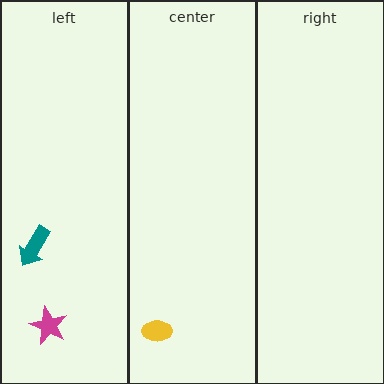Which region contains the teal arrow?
The left region.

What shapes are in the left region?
The magenta star, the teal arrow.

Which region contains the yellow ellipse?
The center region.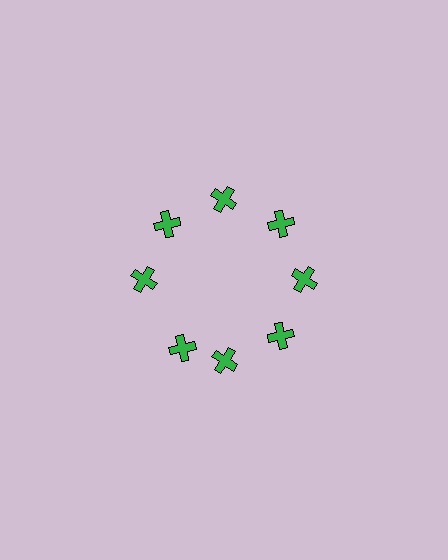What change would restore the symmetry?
The symmetry would be restored by rotating it back into even spacing with its neighbors so that all 8 crosses sit at equal angles and equal distance from the center.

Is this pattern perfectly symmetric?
No. The 8 green crosses are arranged in a ring, but one element near the 8 o'clock position is rotated out of alignment along the ring, breaking the 8-fold rotational symmetry.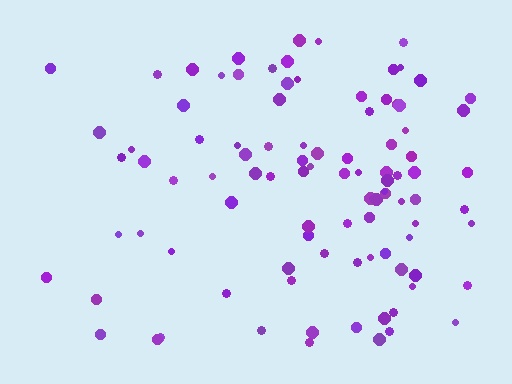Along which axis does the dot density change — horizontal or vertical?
Horizontal.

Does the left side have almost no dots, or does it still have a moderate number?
Still a moderate number, just noticeably fewer than the right.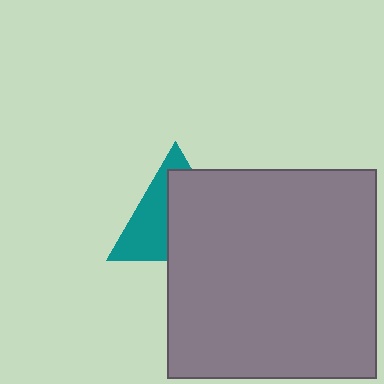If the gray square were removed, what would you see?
You would see the complete teal triangle.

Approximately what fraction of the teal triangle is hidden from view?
Roughly 56% of the teal triangle is hidden behind the gray square.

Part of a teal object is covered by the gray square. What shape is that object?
It is a triangle.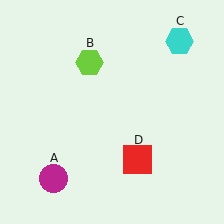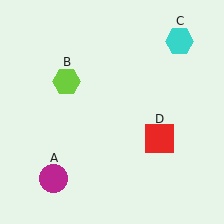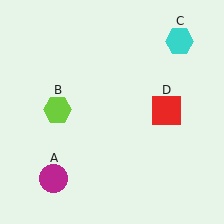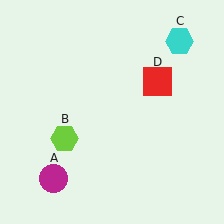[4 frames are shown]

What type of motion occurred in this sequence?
The lime hexagon (object B), red square (object D) rotated counterclockwise around the center of the scene.